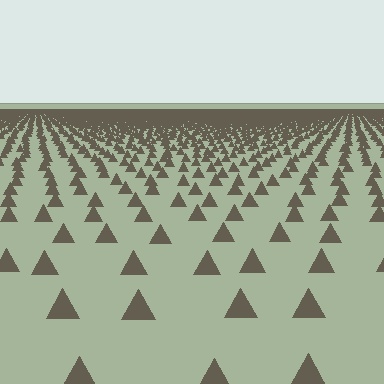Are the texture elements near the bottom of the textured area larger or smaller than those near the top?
Larger. Near the bottom, elements are closer to the viewer and appear at a bigger on-screen size.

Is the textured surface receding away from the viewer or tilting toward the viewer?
The surface is receding away from the viewer. Texture elements get smaller and denser toward the top.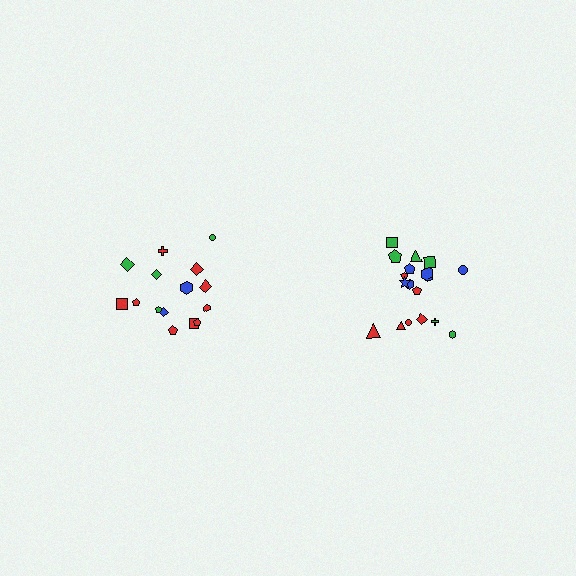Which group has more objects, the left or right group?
The right group.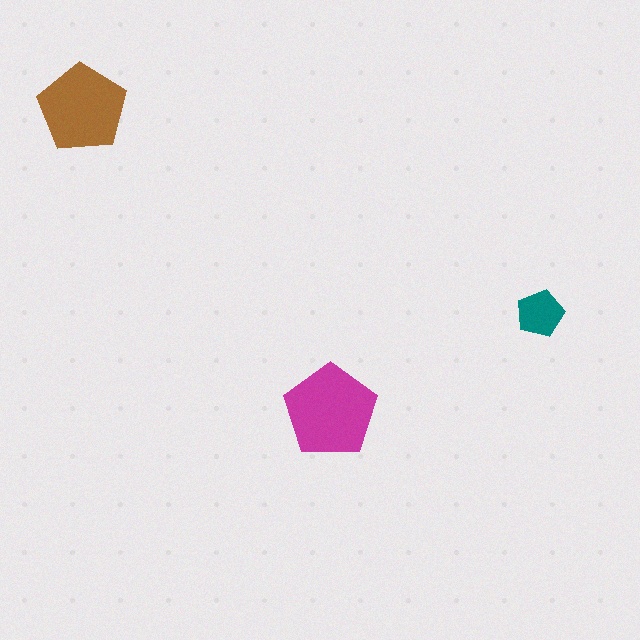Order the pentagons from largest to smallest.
the magenta one, the brown one, the teal one.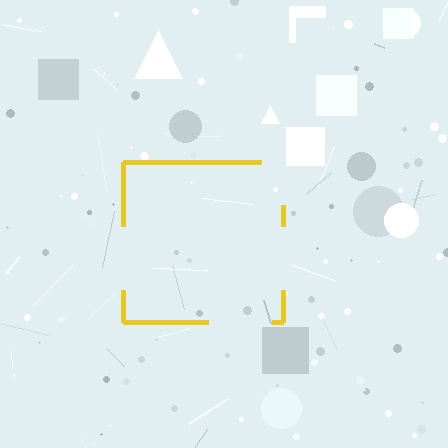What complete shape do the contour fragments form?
The contour fragments form a square.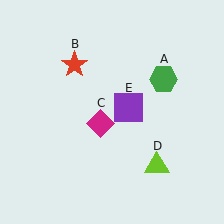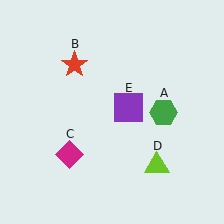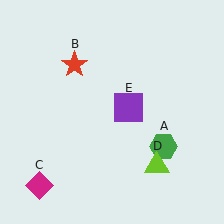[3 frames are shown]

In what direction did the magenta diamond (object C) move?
The magenta diamond (object C) moved down and to the left.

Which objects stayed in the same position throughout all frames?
Red star (object B) and lime triangle (object D) and purple square (object E) remained stationary.